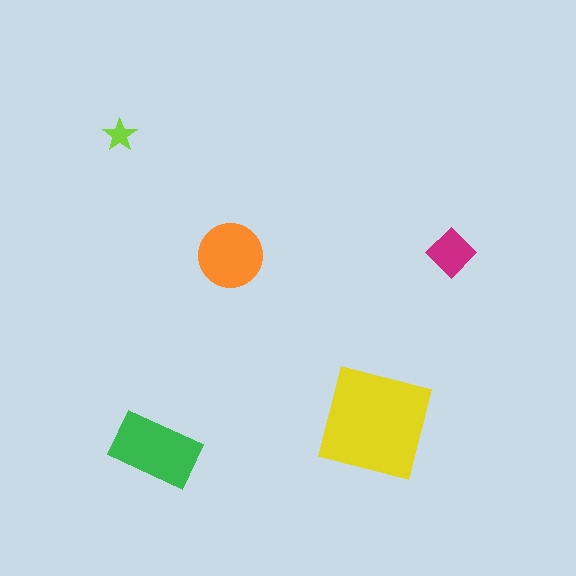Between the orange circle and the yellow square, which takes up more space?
The yellow square.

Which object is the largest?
The yellow square.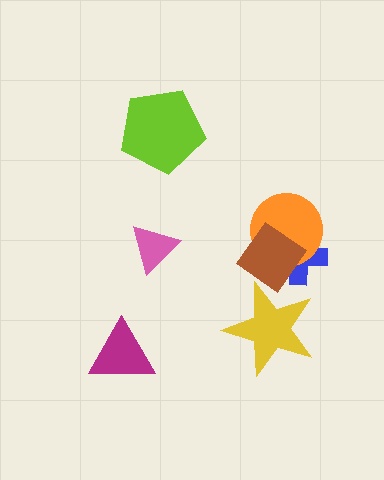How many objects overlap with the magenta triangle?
0 objects overlap with the magenta triangle.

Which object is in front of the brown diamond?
The yellow star is in front of the brown diamond.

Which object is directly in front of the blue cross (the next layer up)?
The orange circle is directly in front of the blue cross.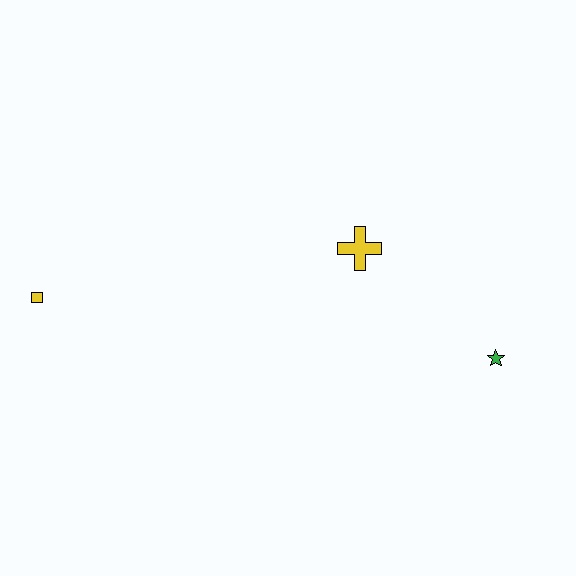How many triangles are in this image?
There are no triangles.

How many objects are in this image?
There are 3 objects.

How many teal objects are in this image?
There are no teal objects.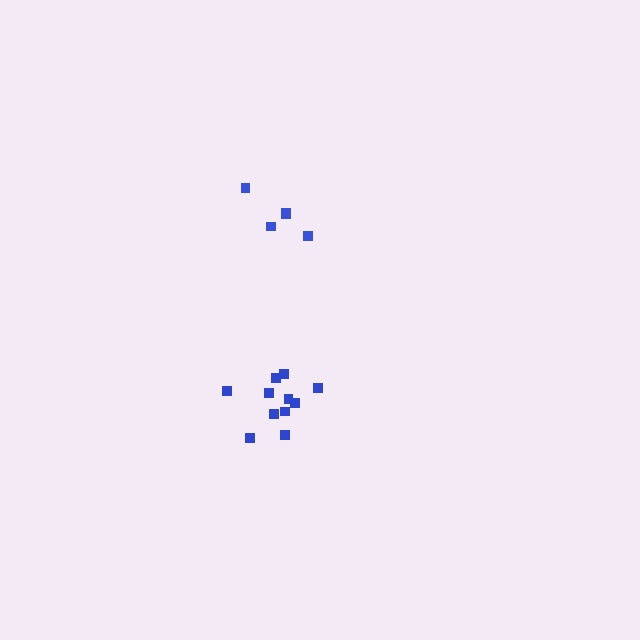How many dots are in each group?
Group 1: 11 dots, Group 2: 5 dots (16 total).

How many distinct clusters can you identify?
There are 2 distinct clusters.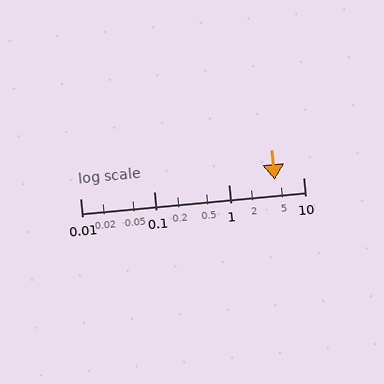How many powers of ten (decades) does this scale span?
The scale spans 3 decades, from 0.01 to 10.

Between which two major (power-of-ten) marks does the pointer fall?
The pointer is between 1 and 10.